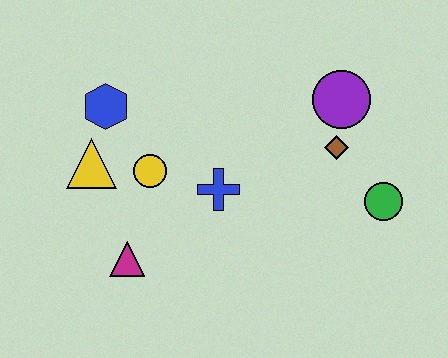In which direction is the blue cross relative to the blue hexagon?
The blue cross is to the right of the blue hexagon.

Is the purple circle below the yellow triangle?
No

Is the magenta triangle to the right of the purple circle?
No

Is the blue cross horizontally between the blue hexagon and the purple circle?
Yes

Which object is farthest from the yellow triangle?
The green circle is farthest from the yellow triangle.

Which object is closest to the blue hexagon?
The yellow triangle is closest to the blue hexagon.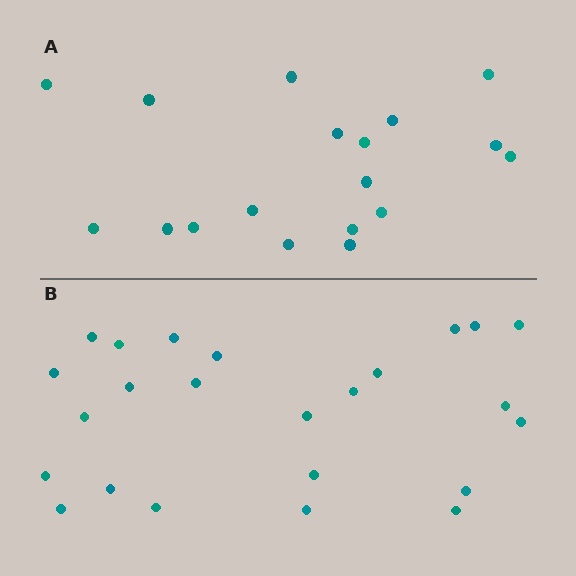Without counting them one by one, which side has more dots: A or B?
Region B (the bottom region) has more dots.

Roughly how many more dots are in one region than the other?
Region B has about 6 more dots than region A.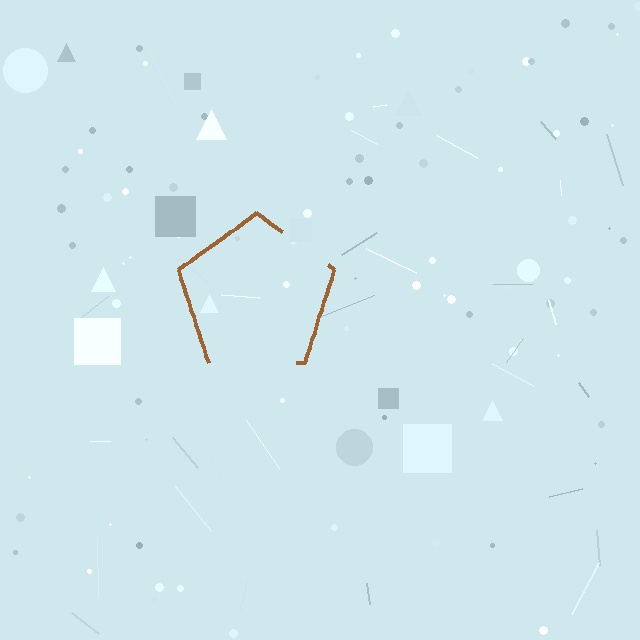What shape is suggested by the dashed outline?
The dashed outline suggests a pentagon.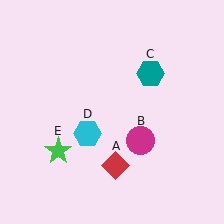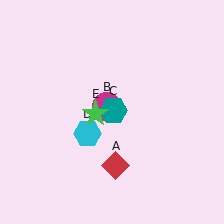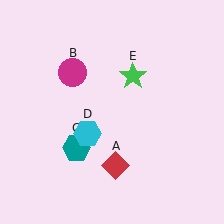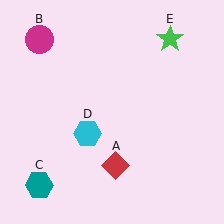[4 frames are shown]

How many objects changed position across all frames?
3 objects changed position: magenta circle (object B), teal hexagon (object C), green star (object E).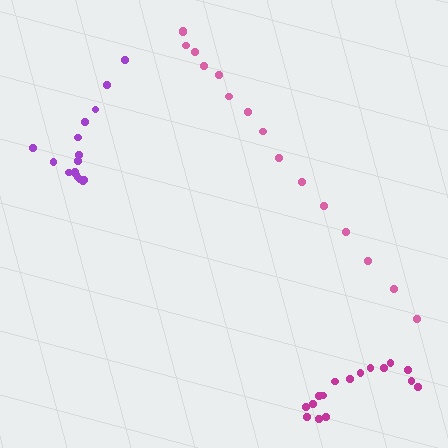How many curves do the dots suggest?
There are 3 distinct paths.